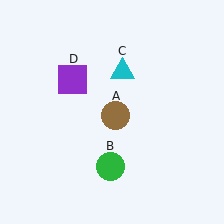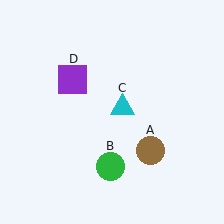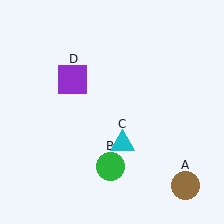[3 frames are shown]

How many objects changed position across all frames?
2 objects changed position: brown circle (object A), cyan triangle (object C).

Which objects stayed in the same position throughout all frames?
Green circle (object B) and purple square (object D) remained stationary.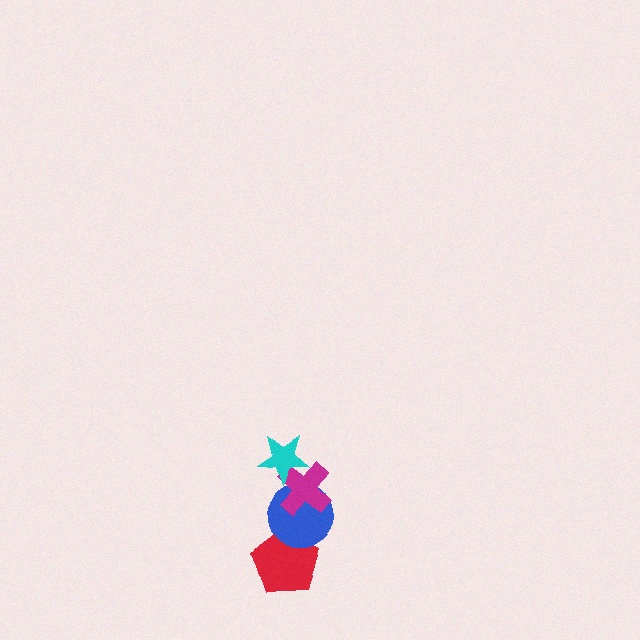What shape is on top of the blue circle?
The magenta cross is on top of the blue circle.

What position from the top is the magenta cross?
The magenta cross is 2nd from the top.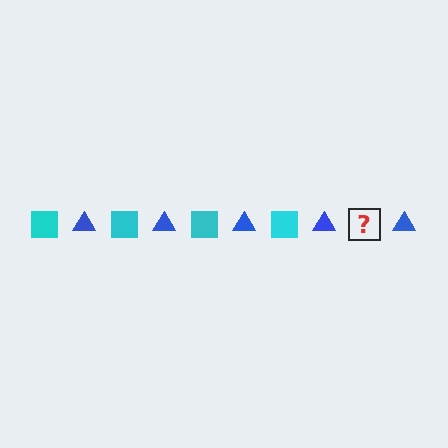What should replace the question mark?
The question mark should be replaced with a cyan square.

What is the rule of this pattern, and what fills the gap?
The rule is that the pattern alternates between cyan square and blue triangle. The gap should be filled with a cyan square.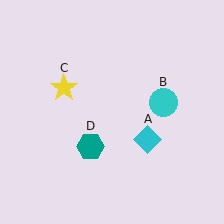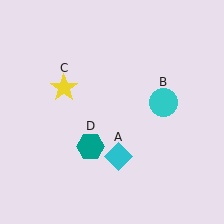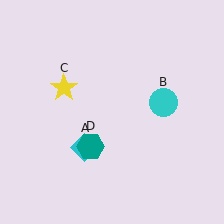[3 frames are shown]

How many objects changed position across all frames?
1 object changed position: cyan diamond (object A).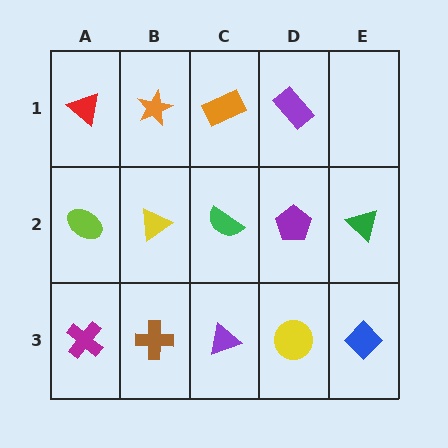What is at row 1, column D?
A purple rectangle.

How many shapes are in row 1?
4 shapes.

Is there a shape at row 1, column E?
No, that cell is empty.